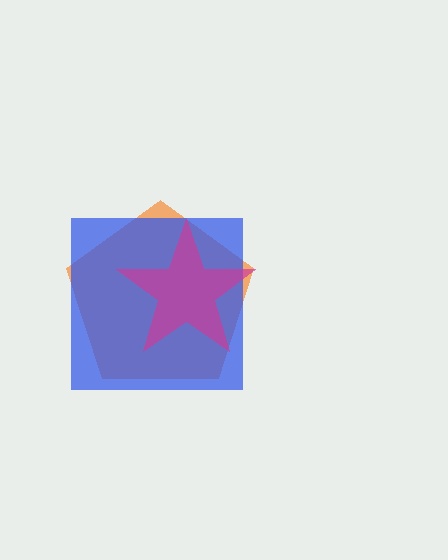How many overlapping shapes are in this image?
There are 3 overlapping shapes in the image.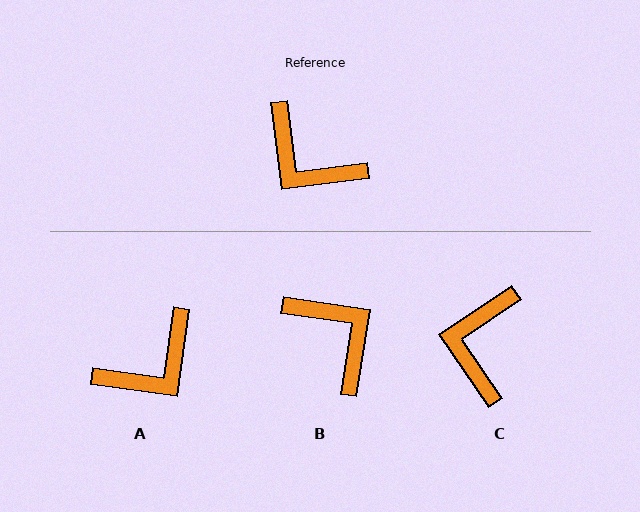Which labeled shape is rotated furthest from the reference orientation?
B, about 164 degrees away.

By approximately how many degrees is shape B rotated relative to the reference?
Approximately 164 degrees counter-clockwise.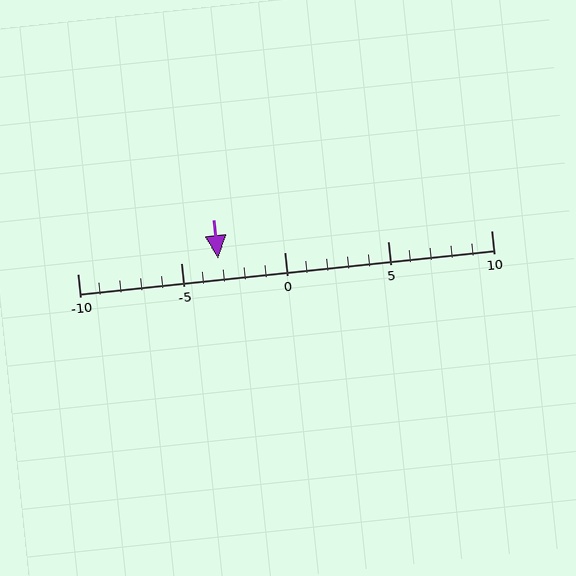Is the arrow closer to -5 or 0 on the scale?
The arrow is closer to -5.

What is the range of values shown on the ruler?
The ruler shows values from -10 to 10.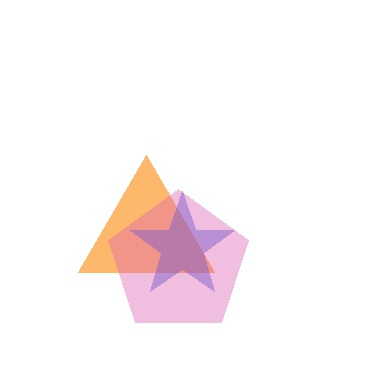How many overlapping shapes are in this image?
There are 3 overlapping shapes in the image.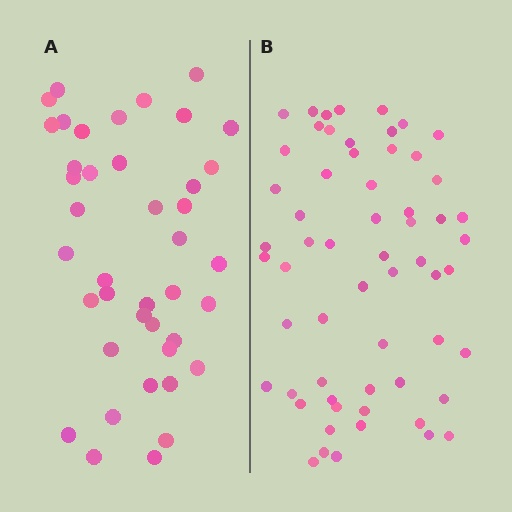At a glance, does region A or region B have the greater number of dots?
Region B (the right region) has more dots.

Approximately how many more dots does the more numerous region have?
Region B has approximately 20 more dots than region A.